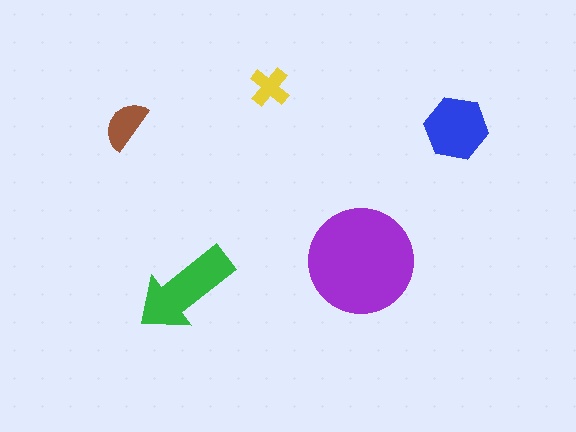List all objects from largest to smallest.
The purple circle, the green arrow, the blue hexagon, the brown semicircle, the yellow cross.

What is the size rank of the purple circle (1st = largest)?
1st.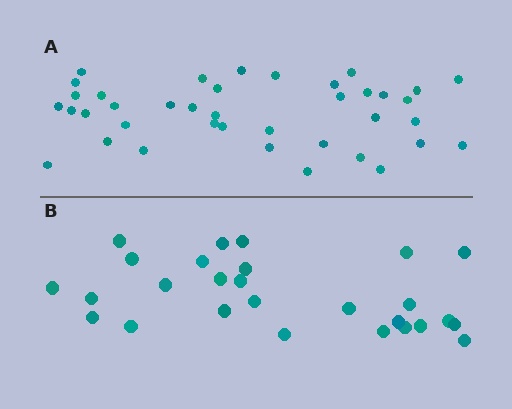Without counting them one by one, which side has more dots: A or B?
Region A (the top region) has more dots.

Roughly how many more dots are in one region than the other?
Region A has roughly 12 or so more dots than region B.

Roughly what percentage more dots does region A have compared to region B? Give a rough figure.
About 45% more.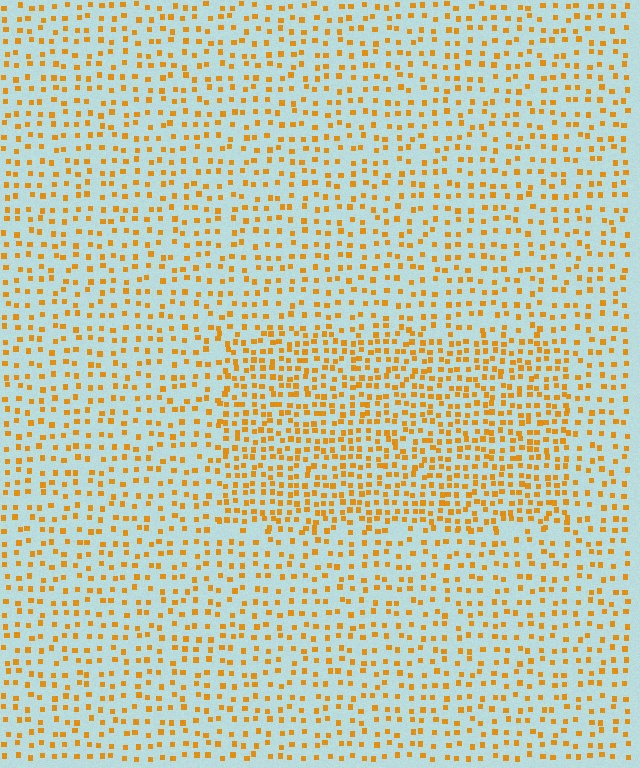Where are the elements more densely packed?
The elements are more densely packed inside the rectangle boundary.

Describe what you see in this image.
The image contains small orange elements arranged at two different densities. A rectangle-shaped region is visible where the elements are more densely packed than the surrounding area.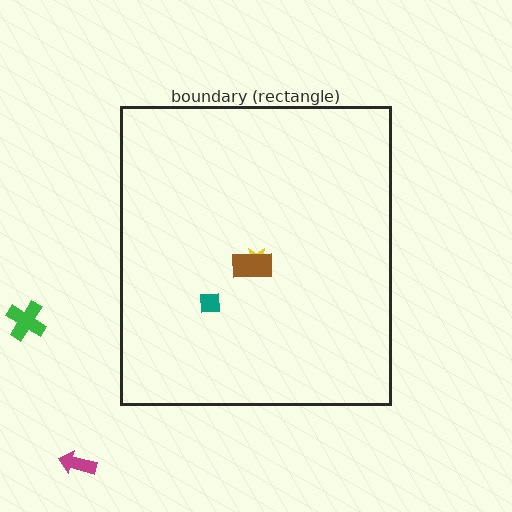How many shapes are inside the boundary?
3 inside, 2 outside.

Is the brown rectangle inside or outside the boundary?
Inside.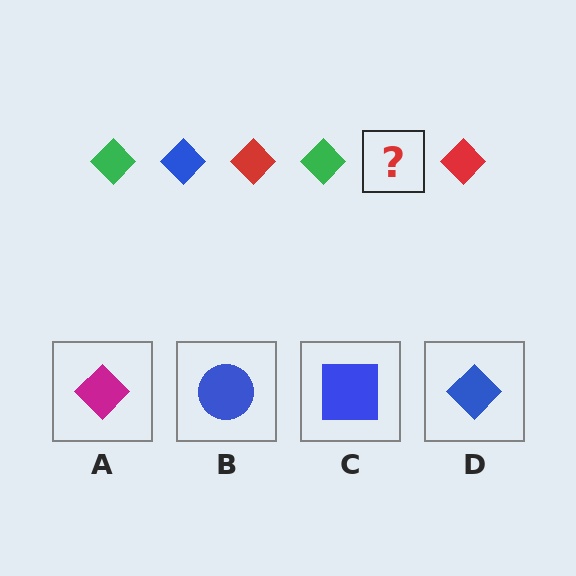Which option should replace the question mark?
Option D.